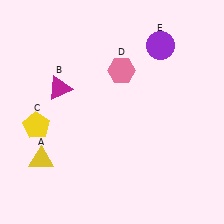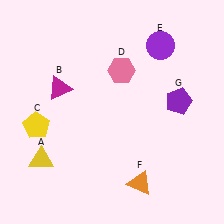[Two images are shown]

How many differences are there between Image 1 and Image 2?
There are 2 differences between the two images.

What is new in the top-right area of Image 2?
A purple pentagon (G) was added in the top-right area of Image 2.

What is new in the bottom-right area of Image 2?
An orange triangle (F) was added in the bottom-right area of Image 2.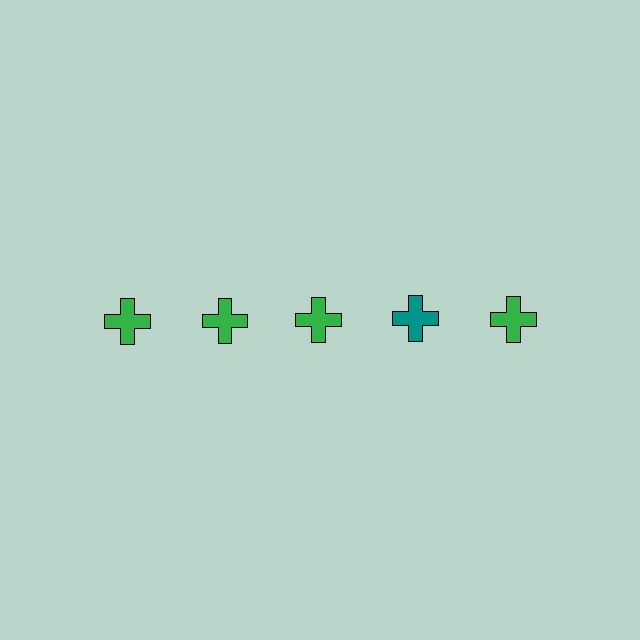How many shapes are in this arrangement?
There are 5 shapes arranged in a grid pattern.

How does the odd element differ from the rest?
It has a different color: teal instead of green.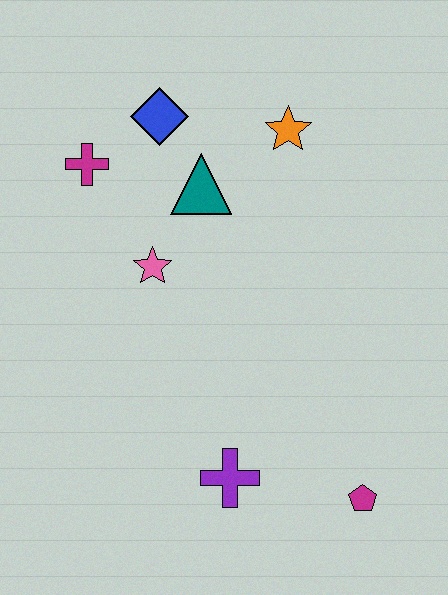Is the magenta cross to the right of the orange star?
No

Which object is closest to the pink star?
The teal triangle is closest to the pink star.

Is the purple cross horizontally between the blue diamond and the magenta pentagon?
Yes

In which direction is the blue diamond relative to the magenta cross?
The blue diamond is to the right of the magenta cross.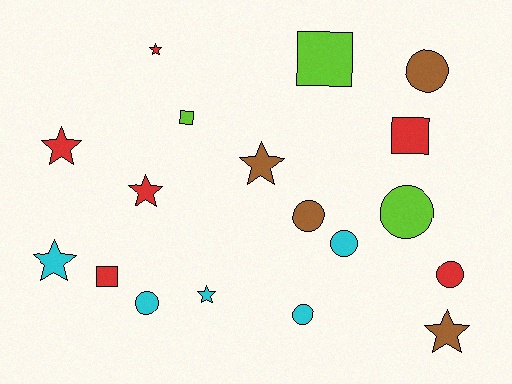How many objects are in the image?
There are 18 objects.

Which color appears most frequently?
Red, with 6 objects.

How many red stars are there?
There are 3 red stars.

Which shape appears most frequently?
Star, with 7 objects.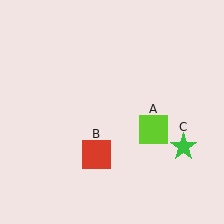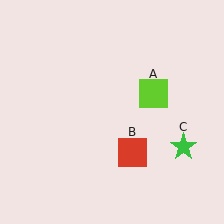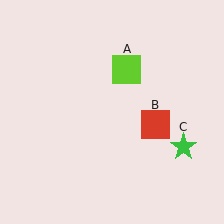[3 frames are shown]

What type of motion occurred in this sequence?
The lime square (object A), red square (object B) rotated counterclockwise around the center of the scene.